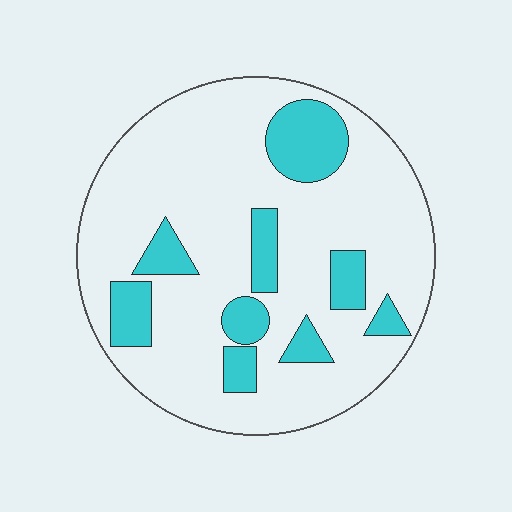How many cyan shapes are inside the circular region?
9.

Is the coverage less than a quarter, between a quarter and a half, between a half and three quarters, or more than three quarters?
Less than a quarter.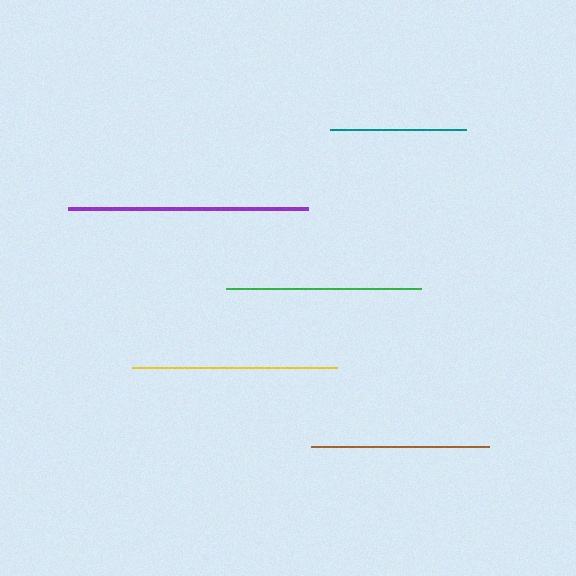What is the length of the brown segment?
The brown segment is approximately 178 pixels long.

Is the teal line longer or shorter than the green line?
The green line is longer than the teal line.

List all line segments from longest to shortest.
From longest to shortest: purple, yellow, green, brown, teal.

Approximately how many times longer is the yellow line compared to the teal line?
The yellow line is approximately 1.5 times the length of the teal line.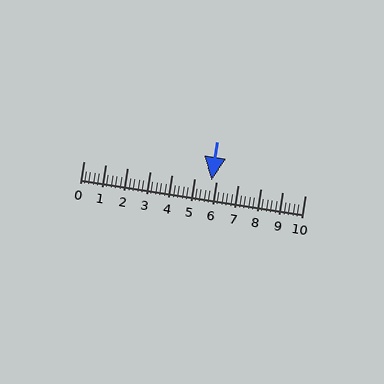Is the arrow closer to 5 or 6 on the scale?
The arrow is closer to 6.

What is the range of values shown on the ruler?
The ruler shows values from 0 to 10.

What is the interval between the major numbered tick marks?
The major tick marks are spaced 1 units apart.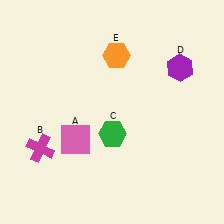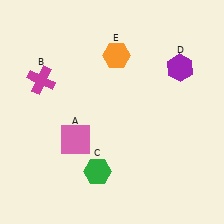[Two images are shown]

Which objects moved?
The objects that moved are: the magenta cross (B), the green hexagon (C).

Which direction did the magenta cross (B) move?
The magenta cross (B) moved up.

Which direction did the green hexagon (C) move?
The green hexagon (C) moved down.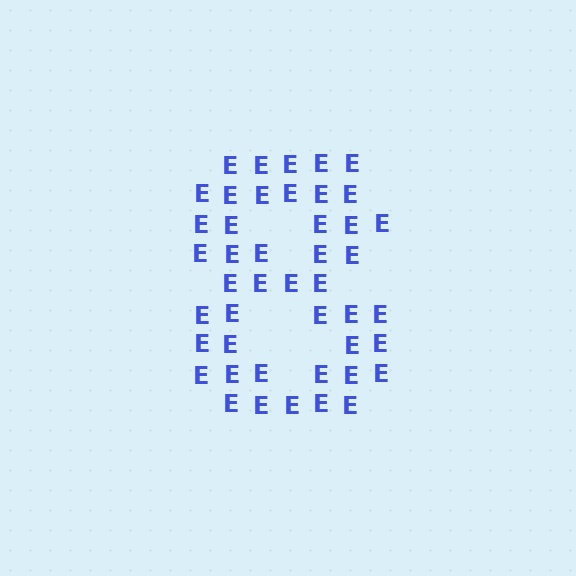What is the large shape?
The large shape is the digit 8.